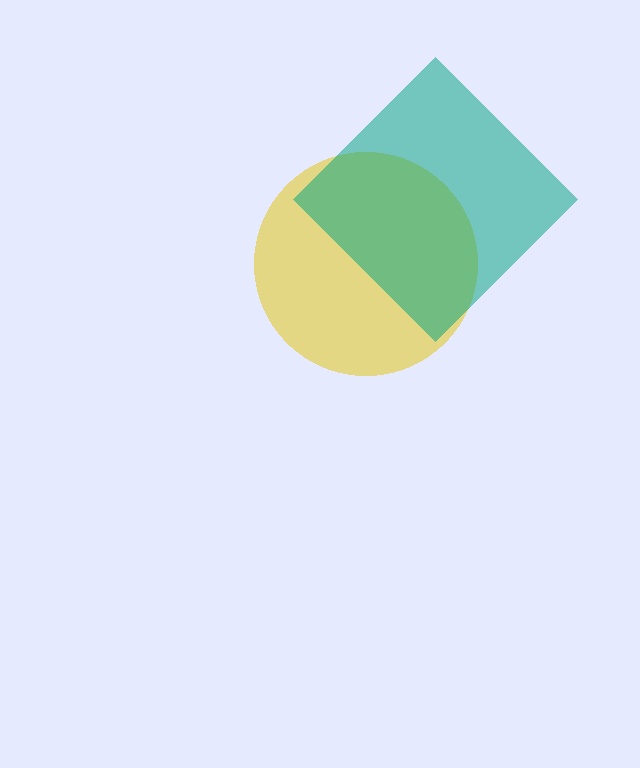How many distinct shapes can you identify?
There are 2 distinct shapes: a yellow circle, a teal diamond.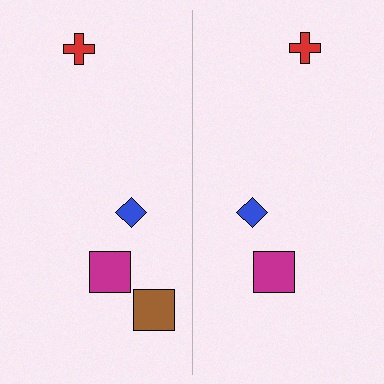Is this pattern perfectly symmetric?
No, the pattern is not perfectly symmetric. A brown square is missing from the right side.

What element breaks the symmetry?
A brown square is missing from the right side.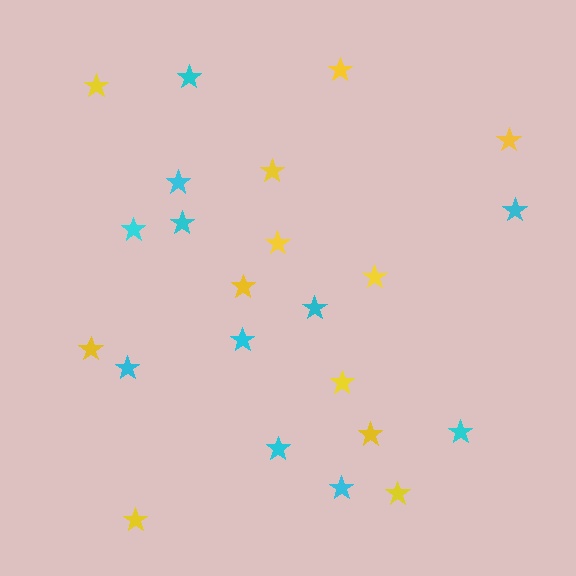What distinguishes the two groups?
There are 2 groups: one group of cyan stars (11) and one group of yellow stars (12).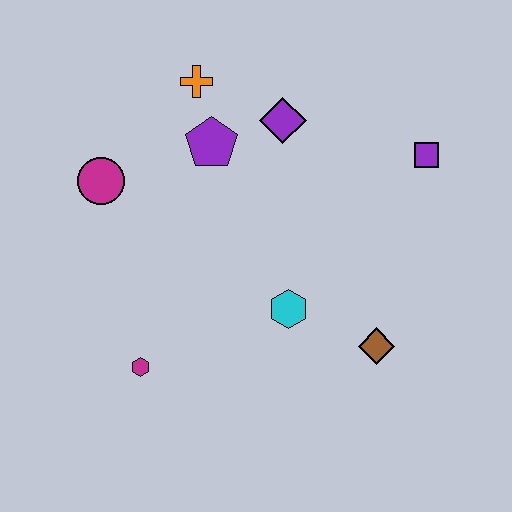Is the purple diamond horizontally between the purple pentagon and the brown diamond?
Yes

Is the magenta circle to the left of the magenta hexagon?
Yes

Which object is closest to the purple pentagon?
The orange cross is closest to the purple pentagon.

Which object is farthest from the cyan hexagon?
The orange cross is farthest from the cyan hexagon.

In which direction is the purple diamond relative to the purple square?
The purple diamond is to the left of the purple square.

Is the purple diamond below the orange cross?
Yes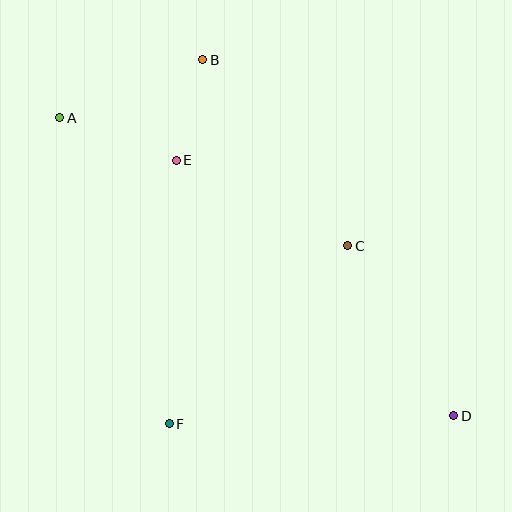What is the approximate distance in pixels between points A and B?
The distance between A and B is approximately 154 pixels.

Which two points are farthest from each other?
Points A and D are farthest from each other.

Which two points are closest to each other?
Points B and E are closest to each other.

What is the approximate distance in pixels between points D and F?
The distance between D and F is approximately 285 pixels.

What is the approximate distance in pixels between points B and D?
The distance between B and D is approximately 435 pixels.